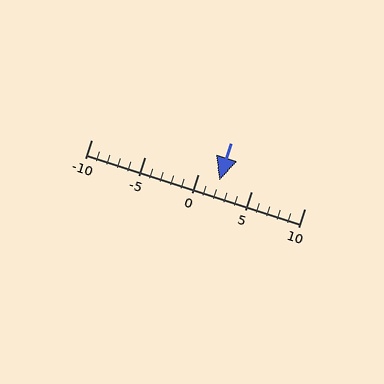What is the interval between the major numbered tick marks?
The major tick marks are spaced 5 units apart.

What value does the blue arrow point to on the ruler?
The blue arrow points to approximately 2.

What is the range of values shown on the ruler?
The ruler shows values from -10 to 10.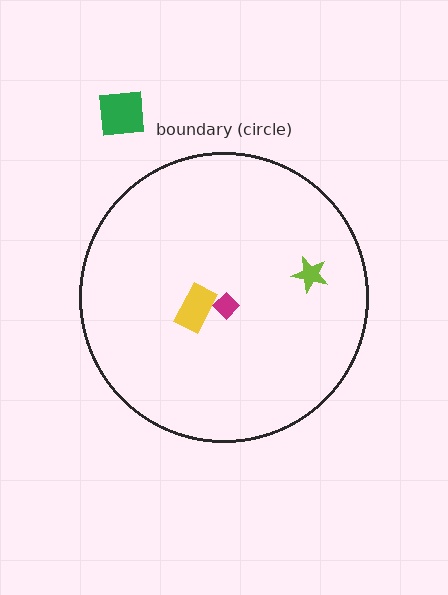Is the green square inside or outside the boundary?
Outside.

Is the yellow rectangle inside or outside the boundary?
Inside.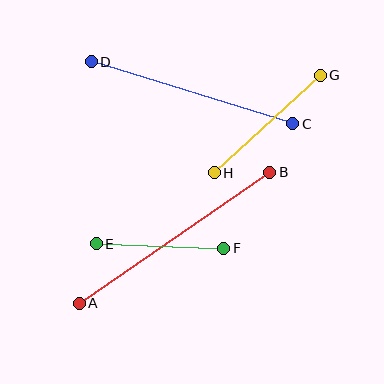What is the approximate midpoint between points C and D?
The midpoint is at approximately (192, 93) pixels.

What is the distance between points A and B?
The distance is approximately 231 pixels.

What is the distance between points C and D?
The distance is approximately 211 pixels.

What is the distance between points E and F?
The distance is approximately 127 pixels.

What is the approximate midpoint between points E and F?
The midpoint is at approximately (160, 246) pixels.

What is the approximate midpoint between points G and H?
The midpoint is at approximately (267, 124) pixels.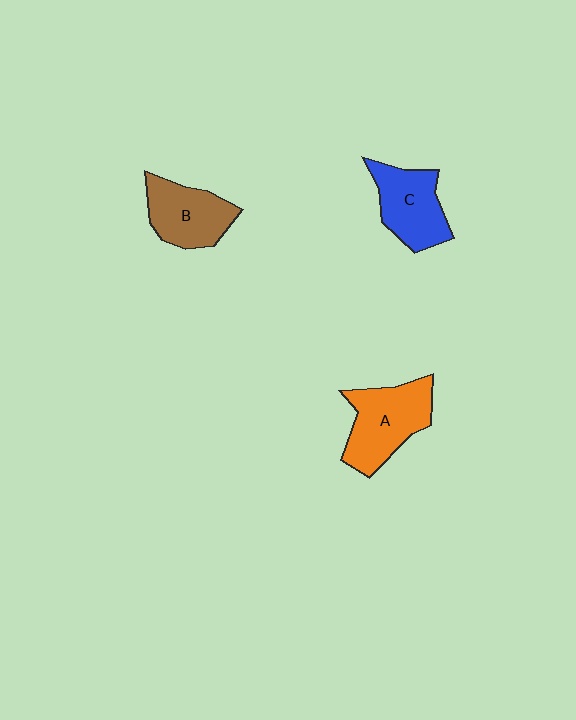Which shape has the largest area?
Shape A (orange).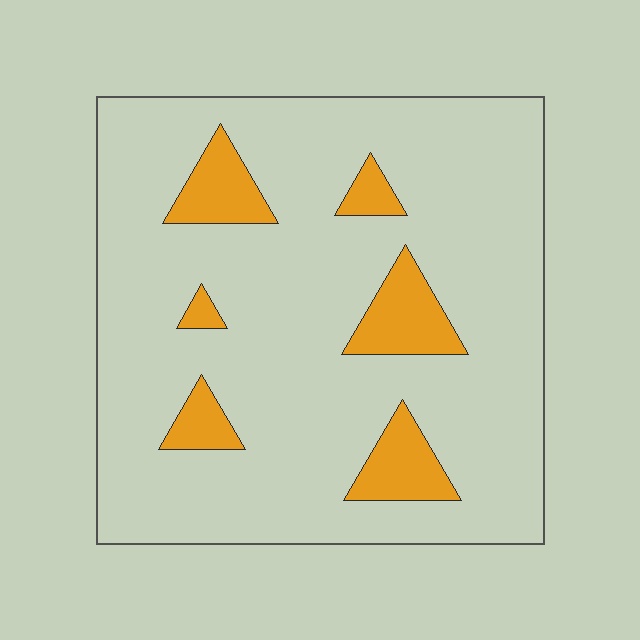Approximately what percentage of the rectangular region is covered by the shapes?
Approximately 15%.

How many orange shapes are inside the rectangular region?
6.